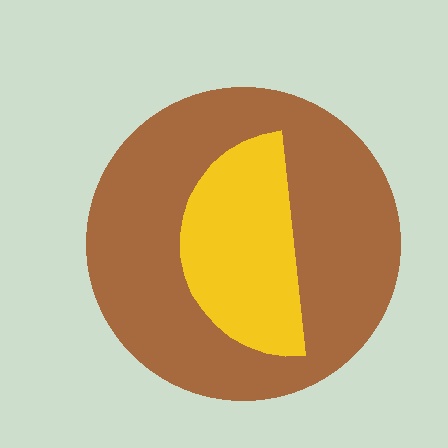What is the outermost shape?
The brown circle.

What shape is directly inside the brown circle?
The yellow semicircle.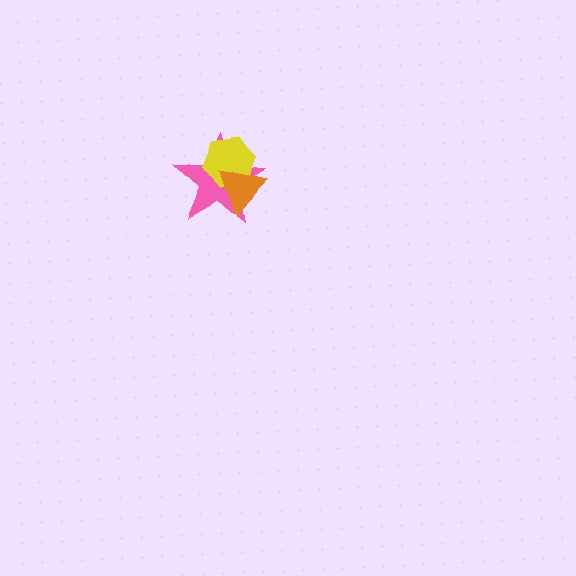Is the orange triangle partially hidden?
No, no other shape covers it.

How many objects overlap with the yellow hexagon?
2 objects overlap with the yellow hexagon.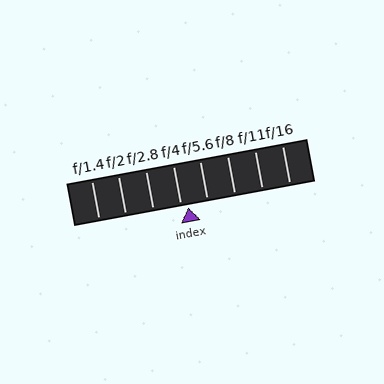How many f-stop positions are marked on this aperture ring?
There are 8 f-stop positions marked.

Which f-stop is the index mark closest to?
The index mark is closest to f/4.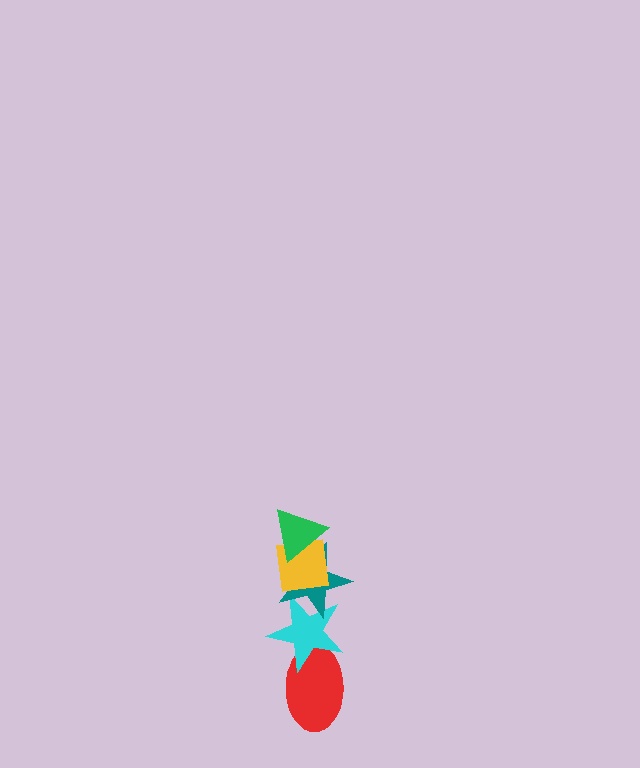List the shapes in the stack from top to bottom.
From top to bottom: the green triangle, the yellow square, the teal star, the cyan star, the red ellipse.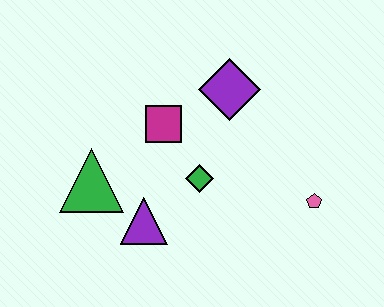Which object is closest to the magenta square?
The green diamond is closest to the magenta square.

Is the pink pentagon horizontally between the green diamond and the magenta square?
No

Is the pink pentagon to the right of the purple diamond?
Yes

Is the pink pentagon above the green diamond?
No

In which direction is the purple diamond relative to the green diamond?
The purple diamond is above the green diamond.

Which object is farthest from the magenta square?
The pink pentagon is farthest from the magenta square.